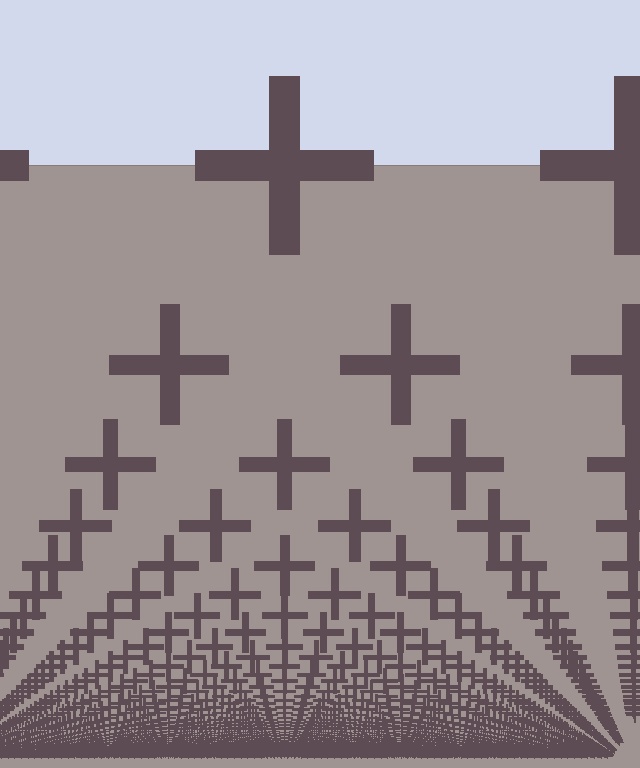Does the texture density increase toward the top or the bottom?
Density increases toward the bottom.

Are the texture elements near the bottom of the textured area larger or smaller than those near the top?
Smaller. The gradient is inverted — elements near the bottom are smaller and denser.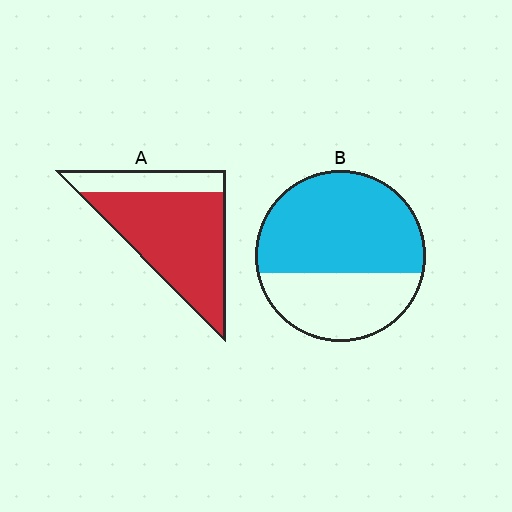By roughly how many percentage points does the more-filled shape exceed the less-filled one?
By roughly 15 percentage points (A over B).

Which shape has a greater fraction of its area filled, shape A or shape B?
Shape A.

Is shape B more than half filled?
Yes.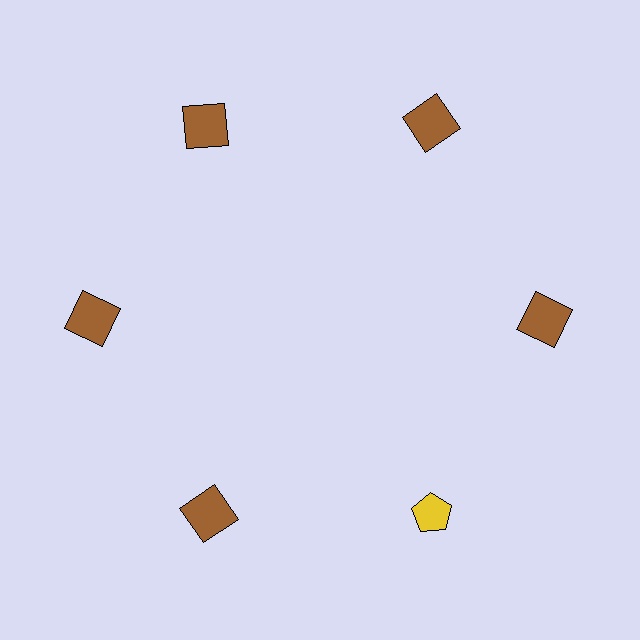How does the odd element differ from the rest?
It differs in both color (yellow instead of brown) and shape (pentagon instead of square).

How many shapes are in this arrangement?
There are 6 shapes arranged in a ring pattern.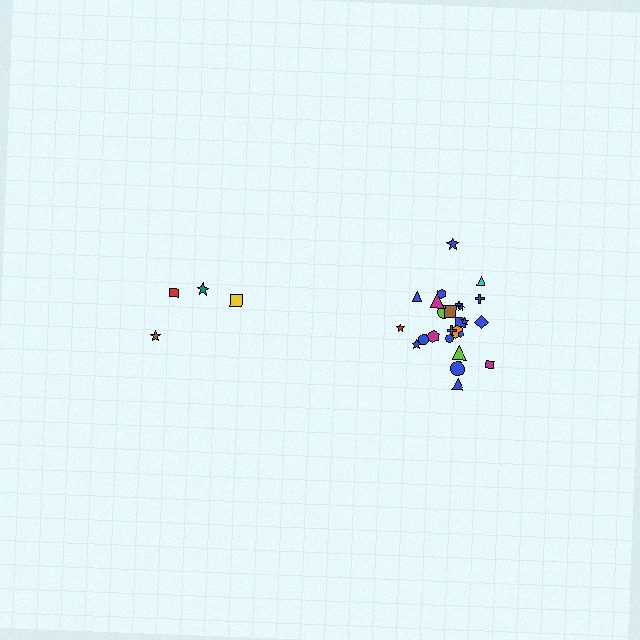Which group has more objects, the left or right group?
The right group.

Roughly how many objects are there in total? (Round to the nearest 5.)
Roughly 30 objects in total.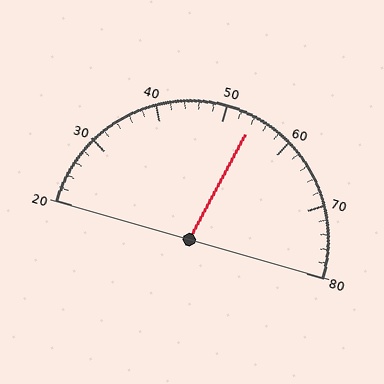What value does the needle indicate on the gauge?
The needle indicates approximately 54.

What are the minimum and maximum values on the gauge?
The gauge ranges from 20 to 80.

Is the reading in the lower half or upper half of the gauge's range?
The reading is in the upper half of the range (20 to 80).